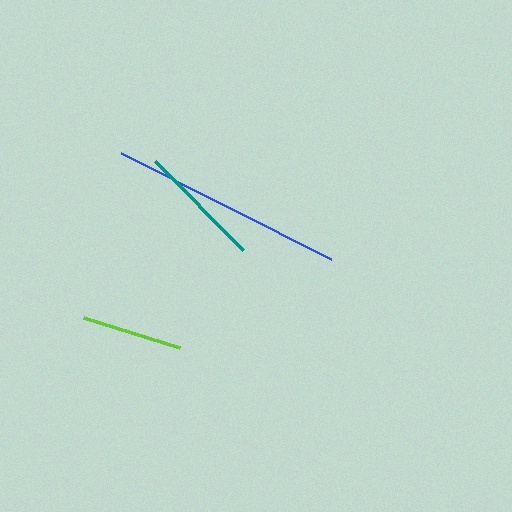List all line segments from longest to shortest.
From longest to shortest: blue, teal, lime.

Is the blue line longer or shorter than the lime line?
The blue line is longer than the lime line.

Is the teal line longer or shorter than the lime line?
The teal line is longer than the lime line.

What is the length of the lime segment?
The lime segment is approximately 101 pixels long.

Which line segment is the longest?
The blue line is the longest at approximately 235 pixels.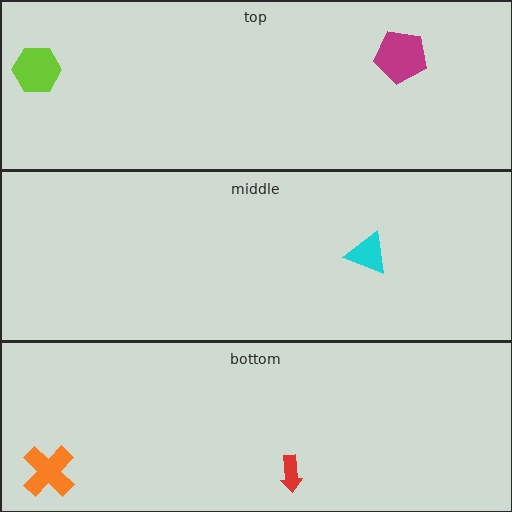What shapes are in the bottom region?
The red arrow, the orange cross.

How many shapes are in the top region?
2.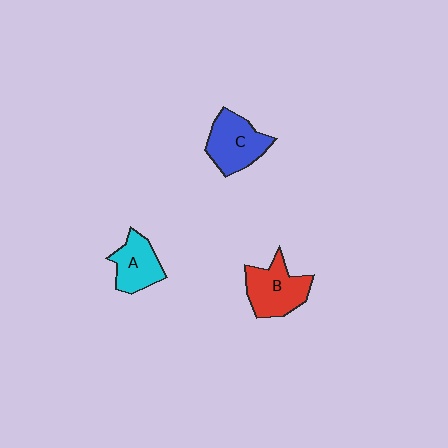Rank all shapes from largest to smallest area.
From largest to smallest: C (blue), B (red), A (cyan).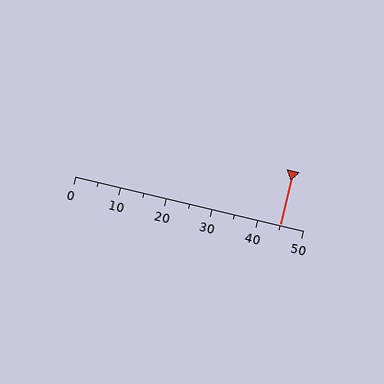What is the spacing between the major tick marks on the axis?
The major ticks are spaced 10 apart.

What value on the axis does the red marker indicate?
The marker indicates approximately 45.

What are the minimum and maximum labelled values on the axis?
The axis runs from 0 to 50.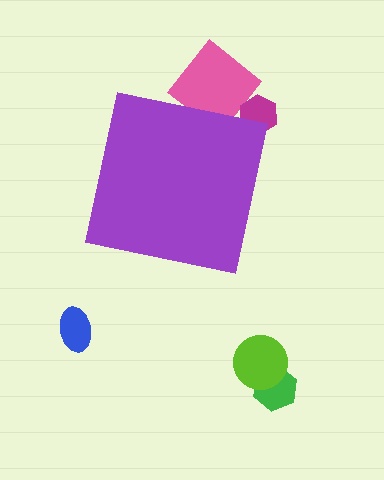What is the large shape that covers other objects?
A purple square.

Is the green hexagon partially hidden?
No, the green hexagon is fully visible.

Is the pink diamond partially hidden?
Yes, the pink diamond is partially hidden behind the purple square.